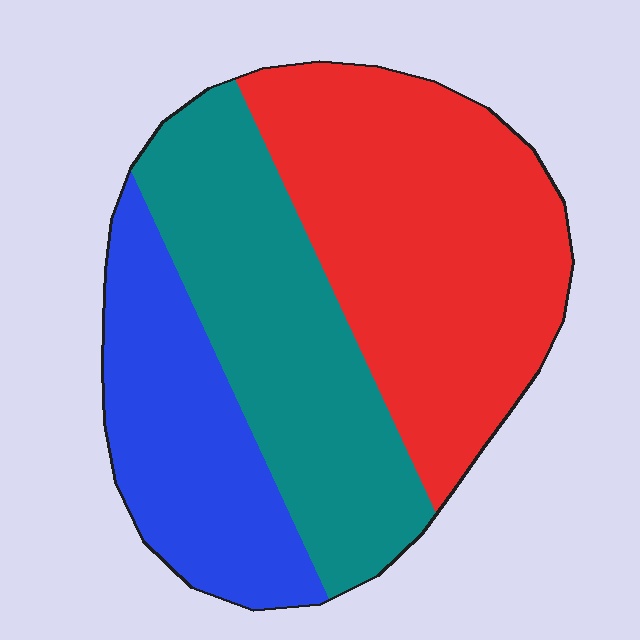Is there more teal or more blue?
Teal.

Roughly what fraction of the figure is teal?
Teal takes up between a quarter and a half of the figure.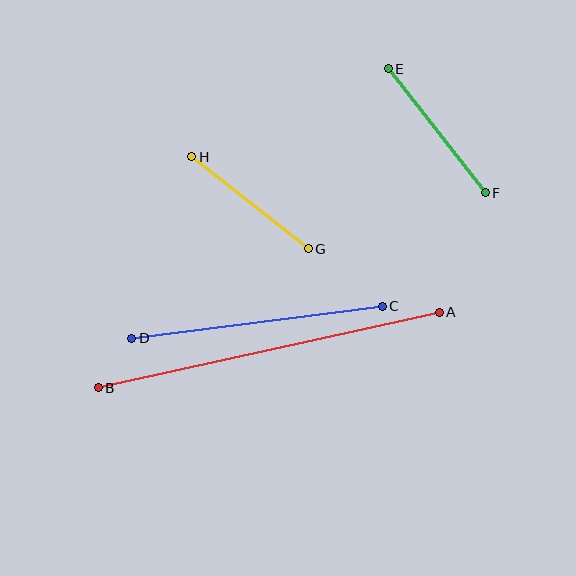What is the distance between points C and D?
The distance is approximately 253 pixels.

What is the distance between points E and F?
The distance is approximately 157 pixels.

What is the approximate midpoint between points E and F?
The midpoint is at approximately (437, 131) pixels.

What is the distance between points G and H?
The distance is approximately 148 pixels.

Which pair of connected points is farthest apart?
Points A and B are farthest apart.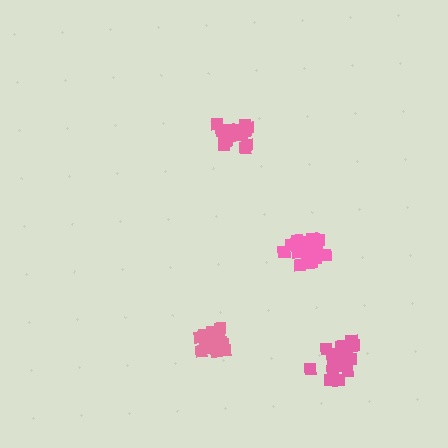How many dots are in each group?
Group 1: 21 dots, Group 2: 19 dots, Group 3: 18 dots, Group 4: 18 dots (76 total).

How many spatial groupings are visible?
There are 4 spatial groupings.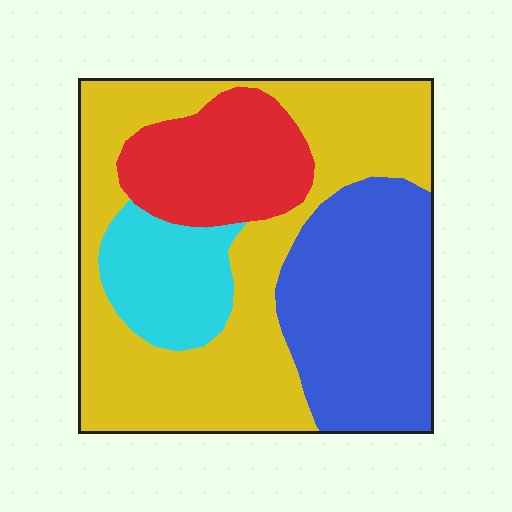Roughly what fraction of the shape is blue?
Blue takes up about one quarter (1/4) of the shape.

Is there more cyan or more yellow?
Yellow.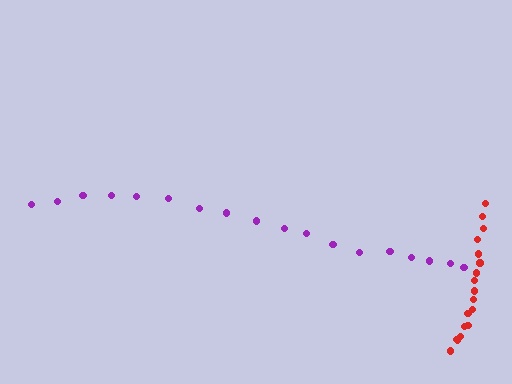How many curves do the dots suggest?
There are 2 distinct paths.